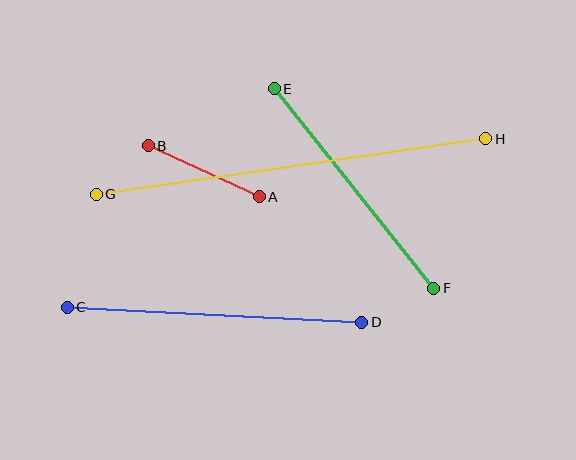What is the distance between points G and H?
The distance is approximately 393 pixels.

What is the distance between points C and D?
The distance is approximately 295 pixels.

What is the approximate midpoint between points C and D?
The midpoint is at approximately (215, 315) pixels.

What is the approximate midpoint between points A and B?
The midpoint is at approximately (204, 171) pixels.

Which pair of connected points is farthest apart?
Points G and H are farthest apart.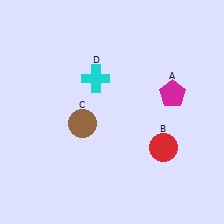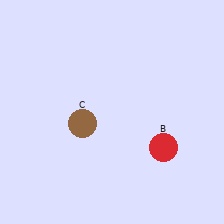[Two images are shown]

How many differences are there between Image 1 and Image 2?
There are 2 differences between the two images.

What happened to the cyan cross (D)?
The cyan cross (D) was removed in Image 2. It was in the top-left area of Image 1.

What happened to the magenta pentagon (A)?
The magenta pentagon (A) was removed in Image 2. It was in the top-right area of Image 1.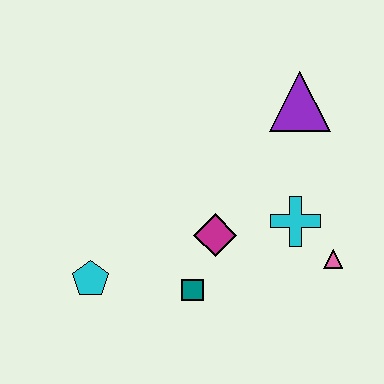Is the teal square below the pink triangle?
Yes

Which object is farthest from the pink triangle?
The cyan pentagon is farthest from the pink triangle.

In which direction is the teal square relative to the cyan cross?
The teal square is to the left of the cyan cross.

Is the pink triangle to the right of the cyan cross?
Yes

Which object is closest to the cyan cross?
The pink triangle is closest to the cyan cross.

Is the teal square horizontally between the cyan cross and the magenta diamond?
No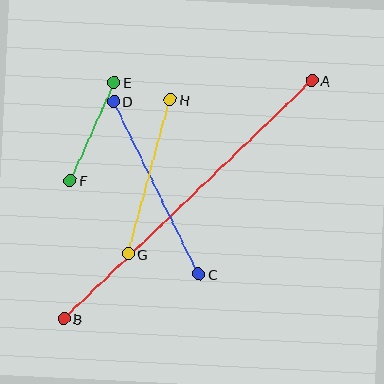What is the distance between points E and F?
The distance is approximately 107 pixels.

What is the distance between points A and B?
The distance is approximately 344 pixels.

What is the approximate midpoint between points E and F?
The midpoint is at approximately (92, 131) pixels.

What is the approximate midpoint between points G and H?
The midpoint is at approximately (149, 177) pixels.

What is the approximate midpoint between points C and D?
The midpoint is at approximately (156, 188) pixels.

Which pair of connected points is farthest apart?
Points A and B are farthest apart.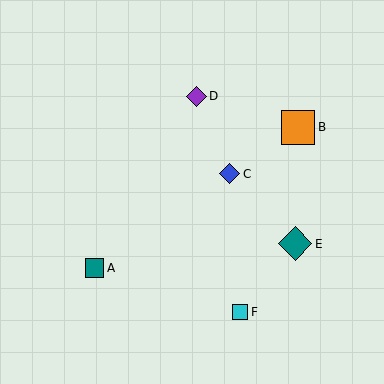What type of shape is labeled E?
Shape E is a teal diamond.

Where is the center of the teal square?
The center of the teal square is at (95, 268).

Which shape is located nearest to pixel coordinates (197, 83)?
The purple diamond (labeled D) at (196, 96) is nearest to that location.